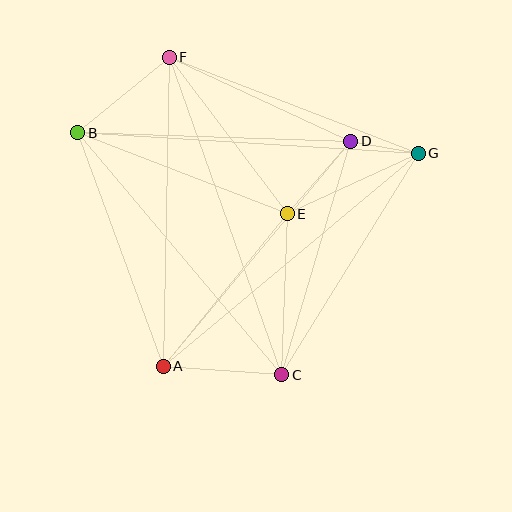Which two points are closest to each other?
Points D and G are closest to each other.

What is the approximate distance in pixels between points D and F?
The distance between D and F is approximately 200 pixels.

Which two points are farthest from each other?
Points B and G are farthest from each other.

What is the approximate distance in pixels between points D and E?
The distance between D and E is approximately 97 pixels.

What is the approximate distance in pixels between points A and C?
The distance between A and C is approximately 119 pixels.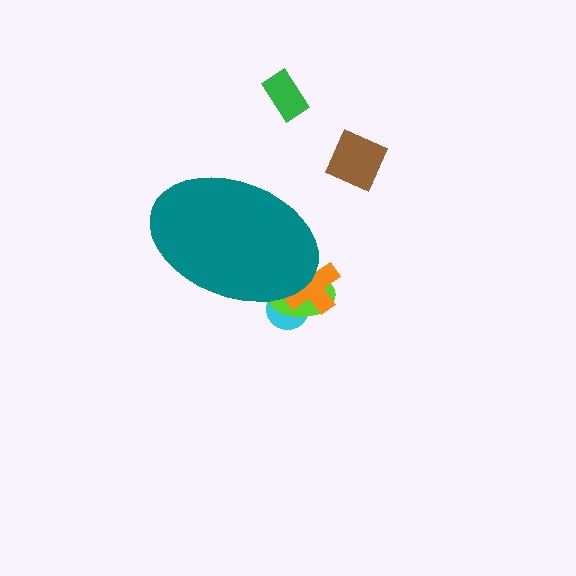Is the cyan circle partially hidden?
Yes, the cyan circle is partially hidden behind the teal ellipse.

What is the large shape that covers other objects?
A teal ellipse.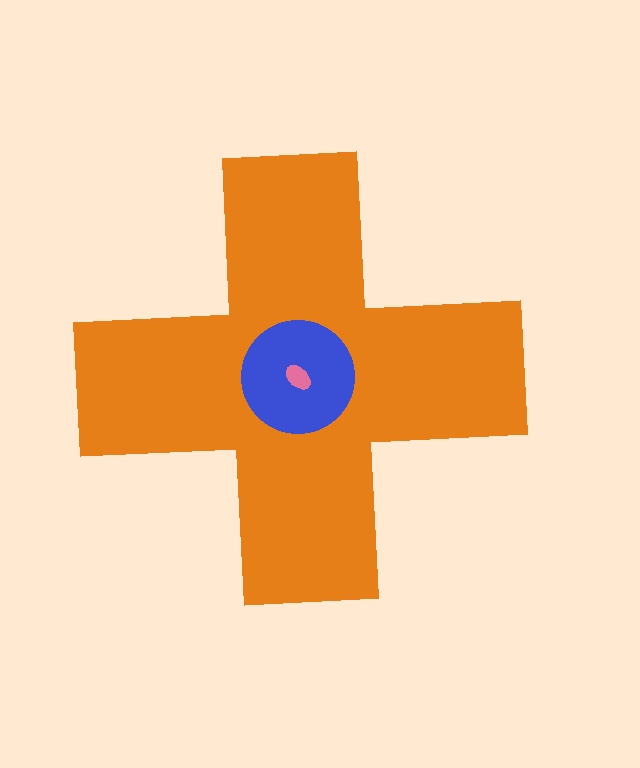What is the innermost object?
The pink ellipse.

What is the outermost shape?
The orange cross.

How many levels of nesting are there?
3.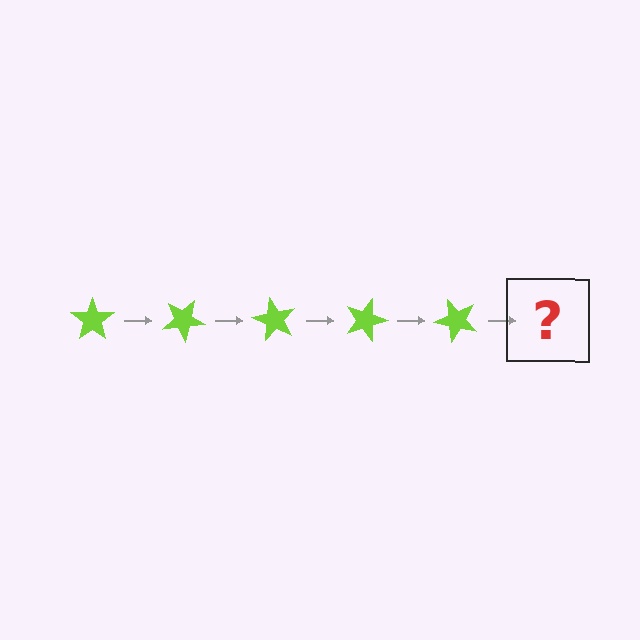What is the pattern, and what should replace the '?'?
The pattern is that the star rotates 30 degrees each step. The '?' should be a lime star rotated 150 degrees.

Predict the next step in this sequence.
The next step is a lime star rotated 150 degrees.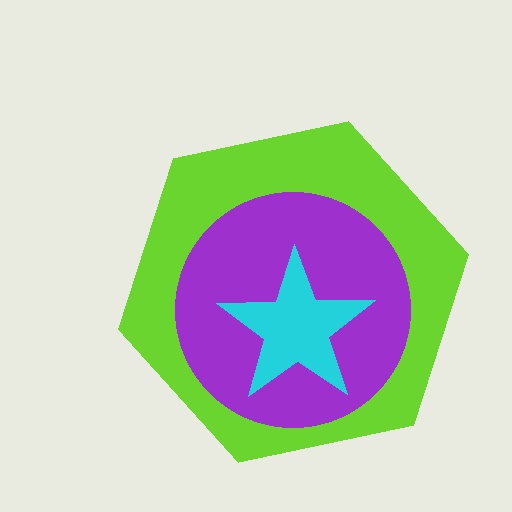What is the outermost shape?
The lime hexagon.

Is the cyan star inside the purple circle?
Yes.